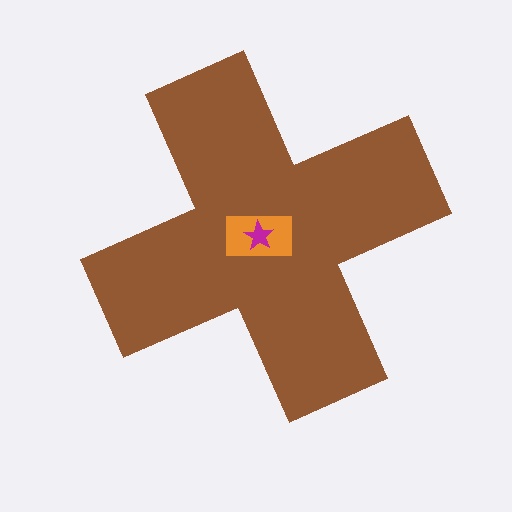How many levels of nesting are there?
3.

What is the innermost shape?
The magenta star.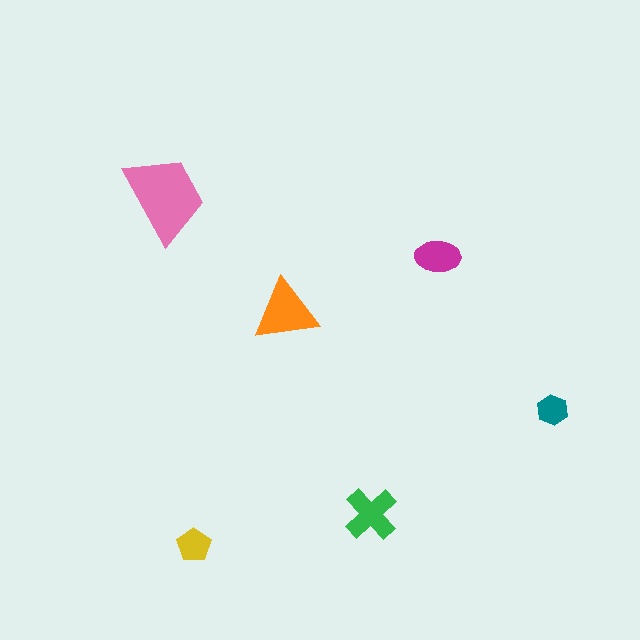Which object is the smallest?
The teal hexagon.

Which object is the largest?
The pink trapezoid.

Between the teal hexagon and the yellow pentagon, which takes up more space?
The yellow pentagon.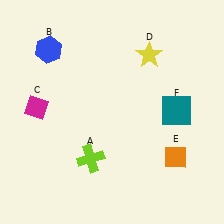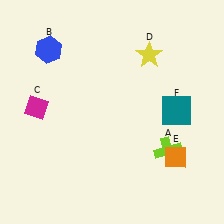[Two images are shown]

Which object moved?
The lime cross (A) moved right.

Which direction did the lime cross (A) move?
The lime cross (A) moved right.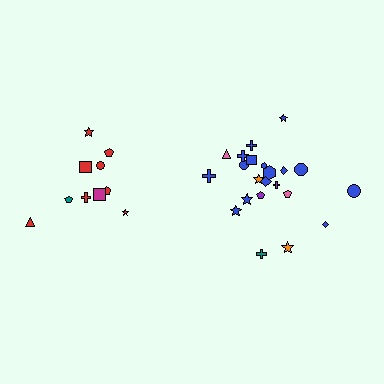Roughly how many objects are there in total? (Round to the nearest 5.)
Roughly 30 objects in total.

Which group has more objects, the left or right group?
The right group.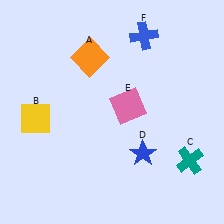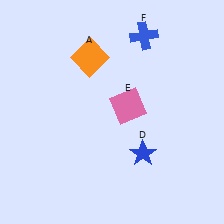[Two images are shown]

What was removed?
The teal cross (C), the yellow square (B) were removed in Image 2.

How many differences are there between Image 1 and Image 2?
There are 2 differences between the two images.